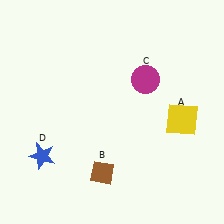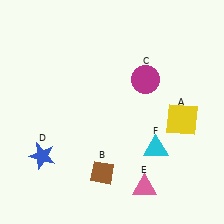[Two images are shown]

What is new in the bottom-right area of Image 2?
A cyan triangle (F) was added in the bottom-right area of Image 2.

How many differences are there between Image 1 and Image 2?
There are 2 differences between the two images.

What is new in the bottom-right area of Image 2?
A pink triangle (E) was added in the bottom-right area of Image 2.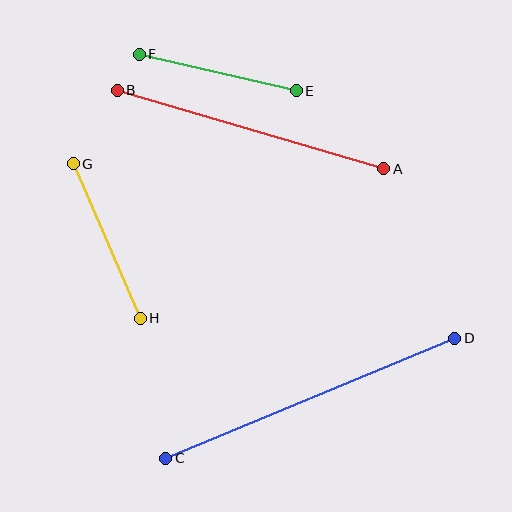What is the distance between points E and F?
The distance is approximately 161 pixels.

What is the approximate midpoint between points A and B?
The midpoint is at approximately (251, 130) pixels.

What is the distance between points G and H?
The distance is approximately 169 pixels.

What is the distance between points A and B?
The distance is approximately 278 pixels.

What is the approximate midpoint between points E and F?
The midpoint is at approximately (218, 73) pixels.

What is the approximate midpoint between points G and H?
The midpoint is at approximately (107, 241) pixels.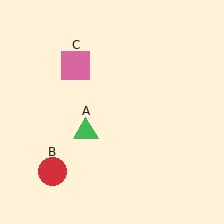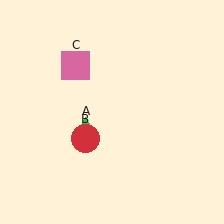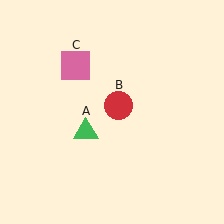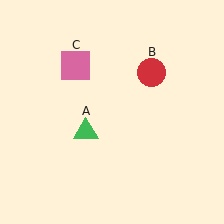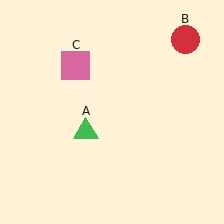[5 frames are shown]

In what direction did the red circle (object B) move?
The red circle (object B) moved up and to the right.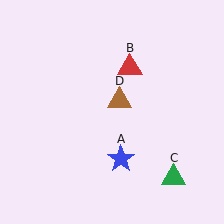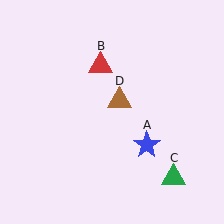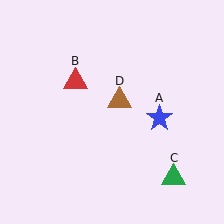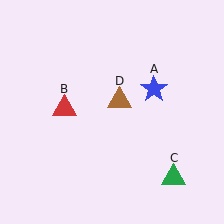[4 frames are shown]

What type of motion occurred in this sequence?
The blue star (object A), red triangle (object B) rotated counterclockwise around the center of the scene.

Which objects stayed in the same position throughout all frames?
Green triangle (object C) and brown triangle (object D) remained stationary.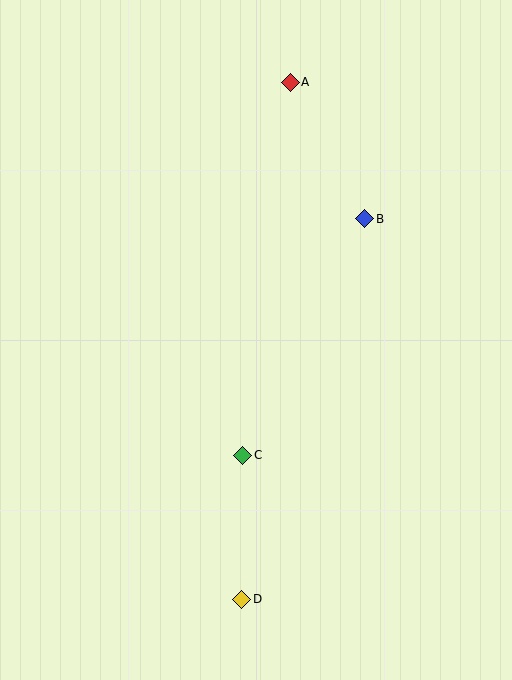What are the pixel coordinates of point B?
Point B is at (365, 219).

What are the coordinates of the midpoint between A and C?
The midpoint between A and C is at (266, 269).